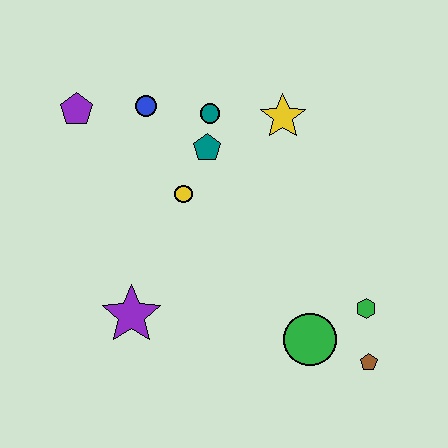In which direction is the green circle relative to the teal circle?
The green circle is below the teal circle.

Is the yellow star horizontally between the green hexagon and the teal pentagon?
Yes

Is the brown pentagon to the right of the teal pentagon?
Yes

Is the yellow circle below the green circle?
No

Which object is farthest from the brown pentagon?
The purple pentagon is farthest from the brown pentagon.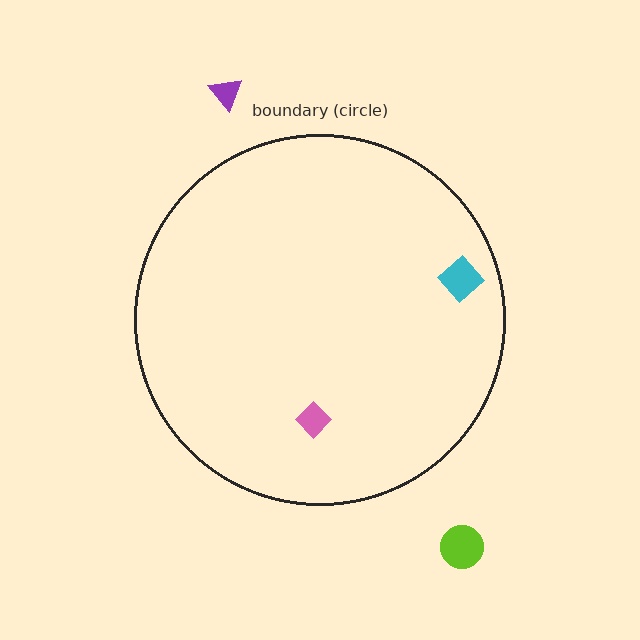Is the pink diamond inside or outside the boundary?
Inside.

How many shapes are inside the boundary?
2 inside, 2 outside.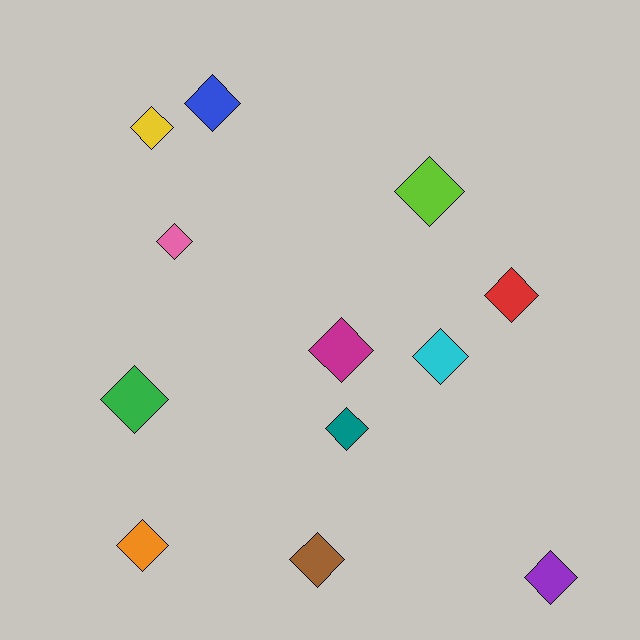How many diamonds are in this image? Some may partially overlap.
There are 12 diamonds.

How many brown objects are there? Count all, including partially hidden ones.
There is 1 brown object.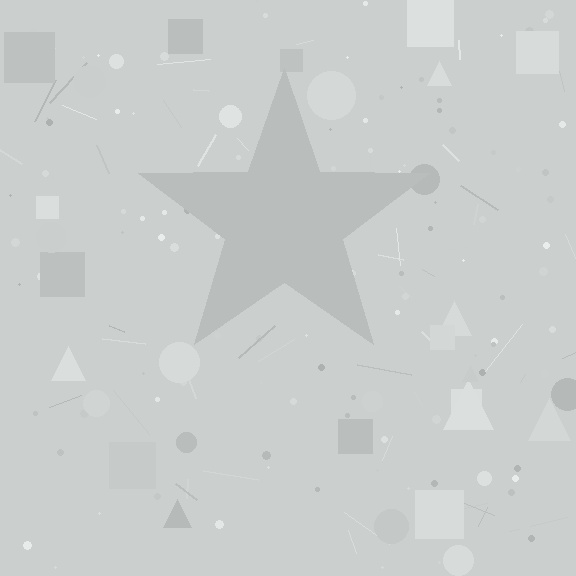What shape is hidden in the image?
A star is hidden in the image.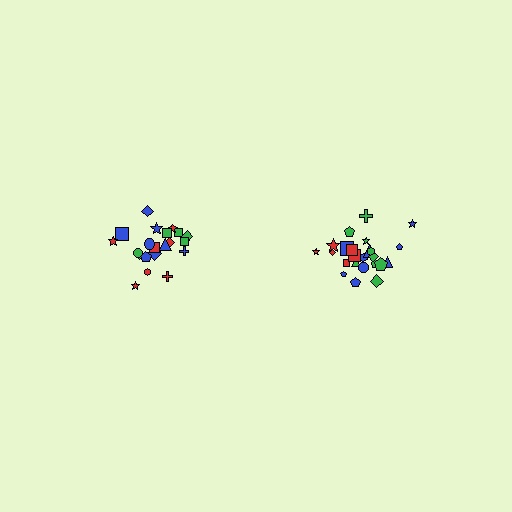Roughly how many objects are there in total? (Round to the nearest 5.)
Roughly 45 objects in total.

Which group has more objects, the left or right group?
The right group.